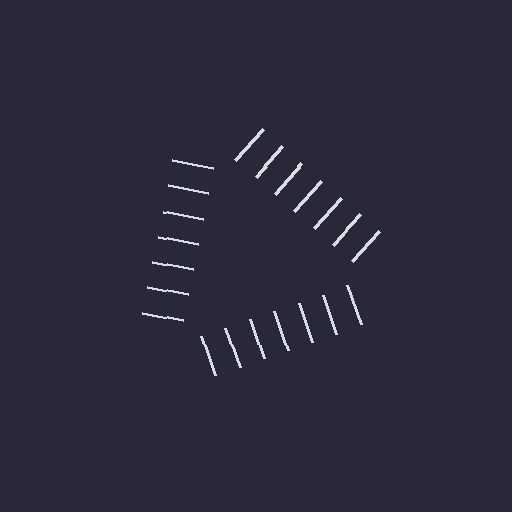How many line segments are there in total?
21 — 7 along each of the 3 edges.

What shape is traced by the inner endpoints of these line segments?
An illusory triangle — the line segments terminate on its edges but no continuous stroke is drawn.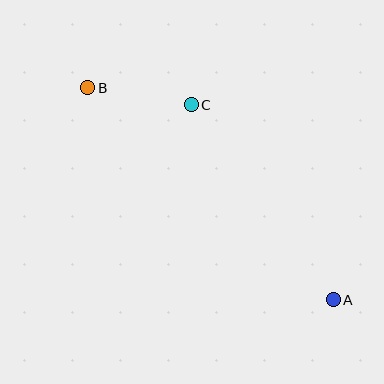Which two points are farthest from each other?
Points A and B are farthest from each other.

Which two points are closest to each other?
Points B and C are closest to each other.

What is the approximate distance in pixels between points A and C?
The distance between A and C is approximately 241 pixels.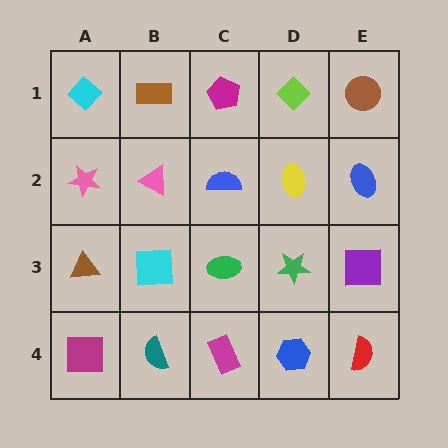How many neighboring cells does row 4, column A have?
2.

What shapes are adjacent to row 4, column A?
A brown triangle (row 3, column A), a teal semicircle (row 4, column B).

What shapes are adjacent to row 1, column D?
A yellow ellipse (row 2, column D), a magenta pentagon (row 1, column C), a brown circle (row 1, column E).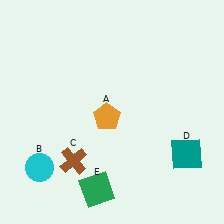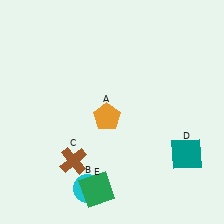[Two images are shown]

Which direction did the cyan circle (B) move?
The cyan circle (B) moved right.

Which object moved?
The cyan circle (B) moved right.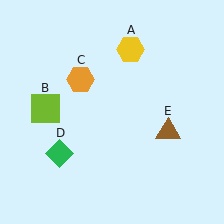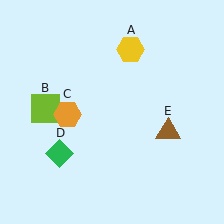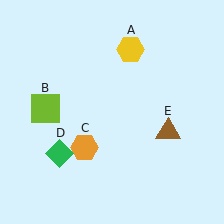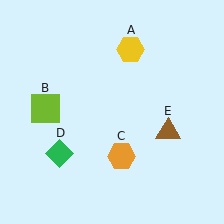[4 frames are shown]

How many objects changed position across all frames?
1 object changed position: orange hexagon (object C).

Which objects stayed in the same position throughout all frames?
Yellow hexagon (object A) and lime square (object B) and green diamond (object D) and brown triangle (object E) remained stationary.